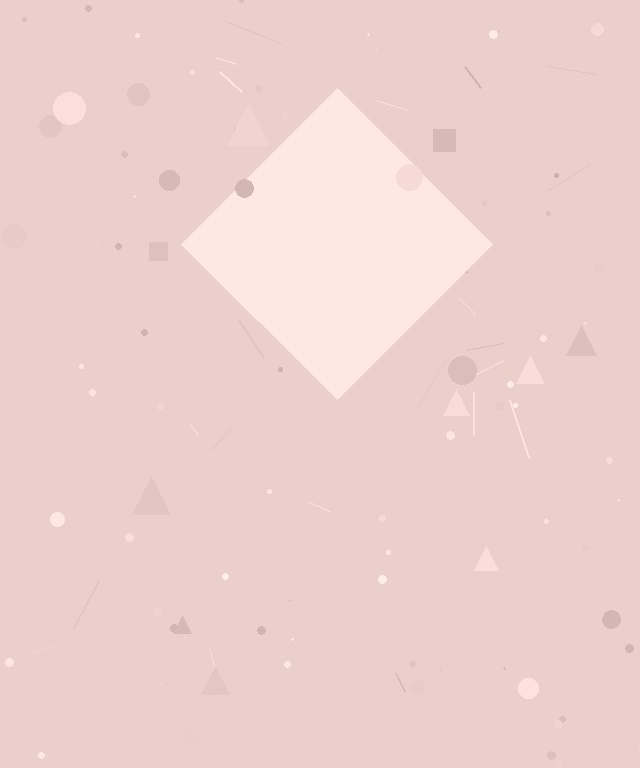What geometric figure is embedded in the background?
A diamond is embedded in the background.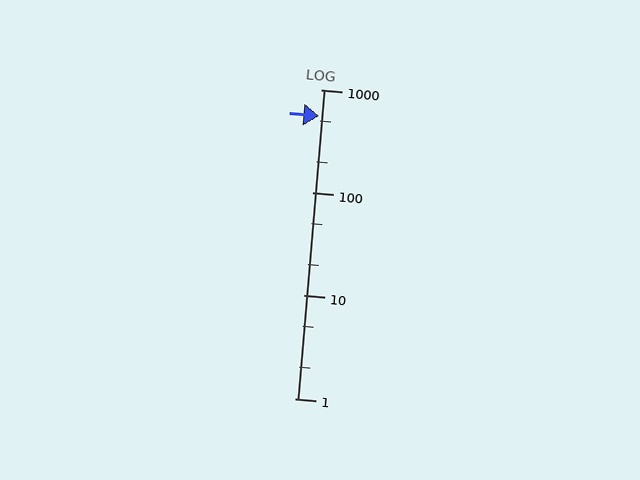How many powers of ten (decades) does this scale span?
The scale spans 3 decades, from 1 to 1000.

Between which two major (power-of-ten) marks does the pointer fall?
The pointer is between 100 and 1000.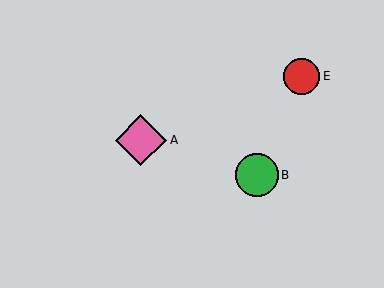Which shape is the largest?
The pink diamond (labeled A) is the largest.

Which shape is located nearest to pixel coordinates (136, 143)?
The pink diamond (labeled A) at (141, 140) is nearest to that location.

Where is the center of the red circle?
The center of the red circle is at (302, 76).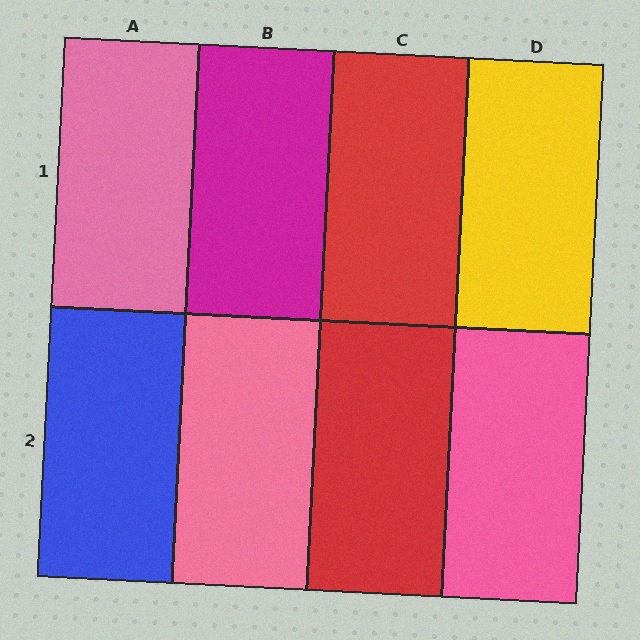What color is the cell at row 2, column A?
Blue.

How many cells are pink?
3 cells are pink.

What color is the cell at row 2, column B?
Pink.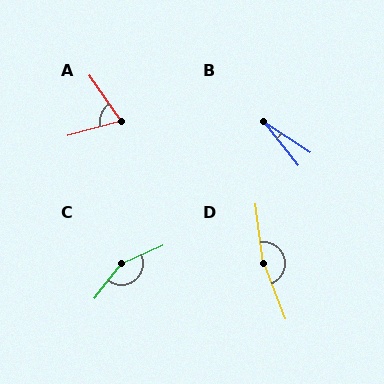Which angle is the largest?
D, at approximately 166 degrees.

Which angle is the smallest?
B, at approximately 18 degrees.